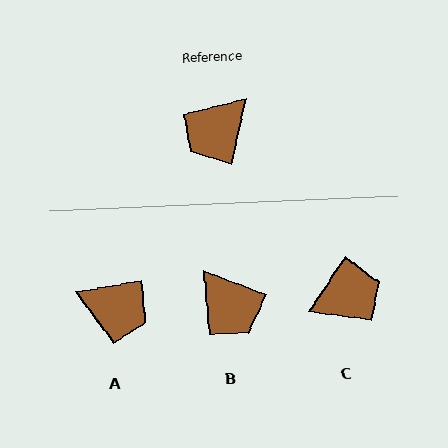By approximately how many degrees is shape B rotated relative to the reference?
Approximately 82 degrees counter-clockwise.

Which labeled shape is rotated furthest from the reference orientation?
C, about 160 degrees away.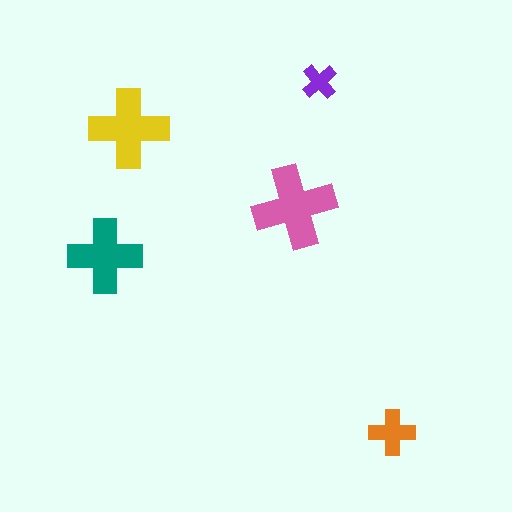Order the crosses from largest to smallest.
the pink one, the yellow one, the teal one, the orange one, the purple one.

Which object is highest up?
The purple cross is topmost.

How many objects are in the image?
There are 5 objects in the image.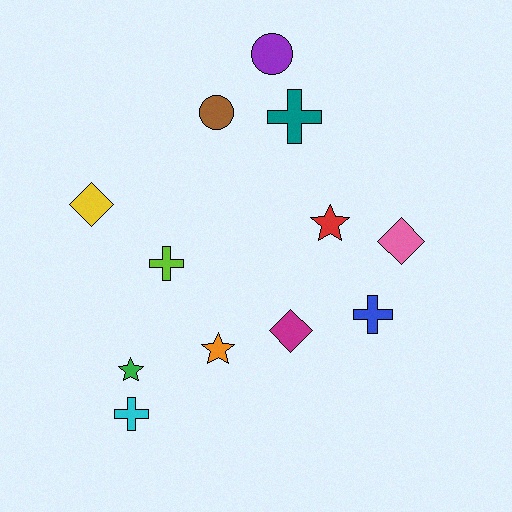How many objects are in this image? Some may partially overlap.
There are 12 objects.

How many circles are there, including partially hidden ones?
There are 2 circles.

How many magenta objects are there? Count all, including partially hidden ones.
There is 1 magenta object.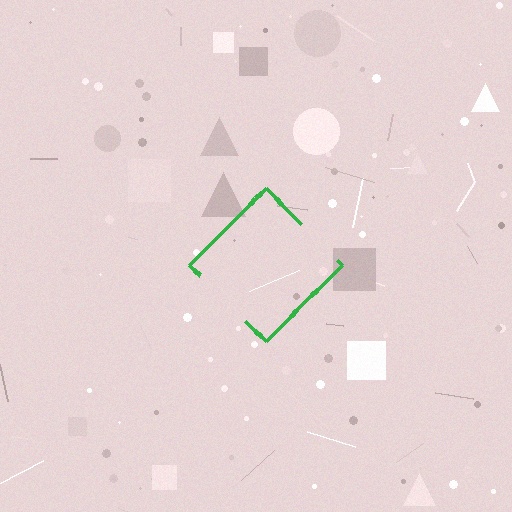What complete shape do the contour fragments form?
The contour fragments form a diamond.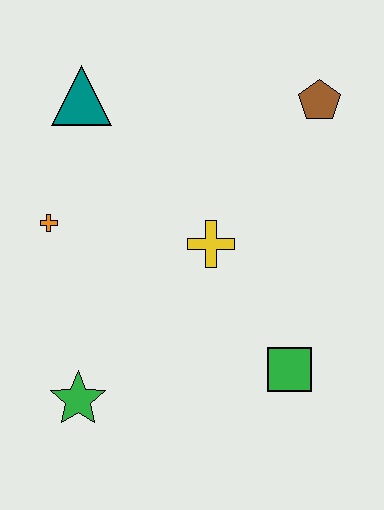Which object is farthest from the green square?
The teal triangle is farthest from the green square.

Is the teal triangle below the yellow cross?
No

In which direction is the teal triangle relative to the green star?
The teal triangle is above the green star.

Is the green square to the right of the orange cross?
Yes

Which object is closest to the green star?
The orange cross is closest to the green star.